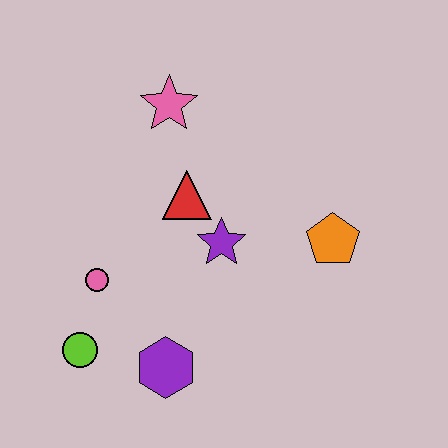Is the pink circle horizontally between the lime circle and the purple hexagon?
Yes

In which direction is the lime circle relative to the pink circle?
The lime circle is below the pink circle.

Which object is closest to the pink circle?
The lime circle is closest to the pink circle.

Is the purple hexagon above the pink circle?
No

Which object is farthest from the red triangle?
The lime circle is farthest from the red triangle.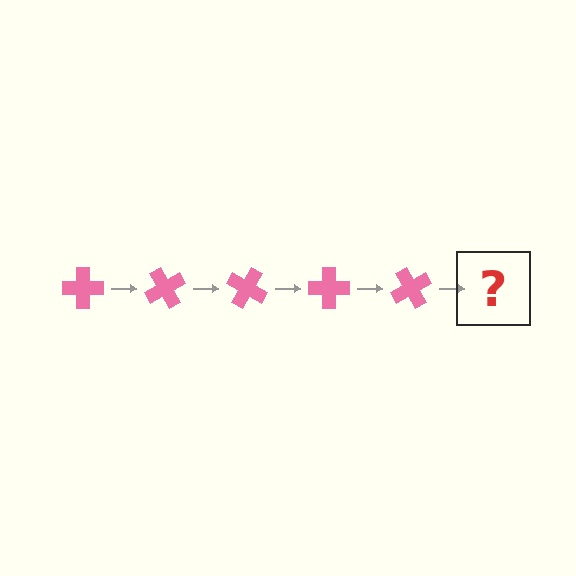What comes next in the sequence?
The next element should be a pink cross rotated 300 degrees.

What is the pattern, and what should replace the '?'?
The pattern is that the cross rotates 60 degrees each step. The '?' should be a pink cross rotated 300 degrees.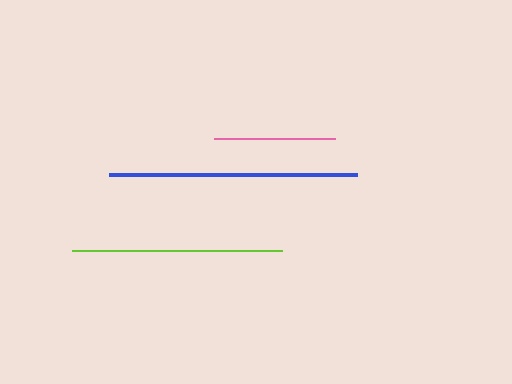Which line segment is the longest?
The blue line is the longest at approximately 247 pixels.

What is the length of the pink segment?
The pink segment is approximately 121 pixels long.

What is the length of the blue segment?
The blue segment is approximately 247 pixels long.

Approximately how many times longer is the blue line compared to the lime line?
The blue line is approximately 1.2 times the length of the lime line.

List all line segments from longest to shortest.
From longest to shortest: blue, lime, pink.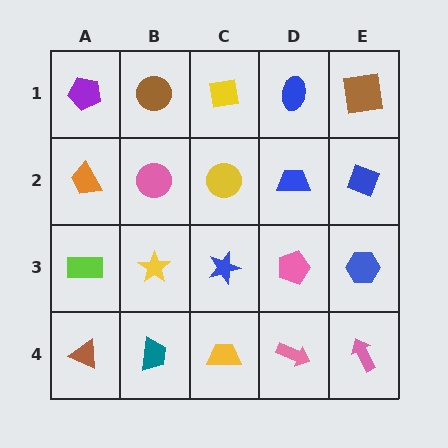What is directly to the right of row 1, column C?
A blue ellipse.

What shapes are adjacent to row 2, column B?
A brown circle (row 1, column B), a yellow star (row 3, column B), an orange trapezoid (row 2, column A), a yellow circle (row 2, column C).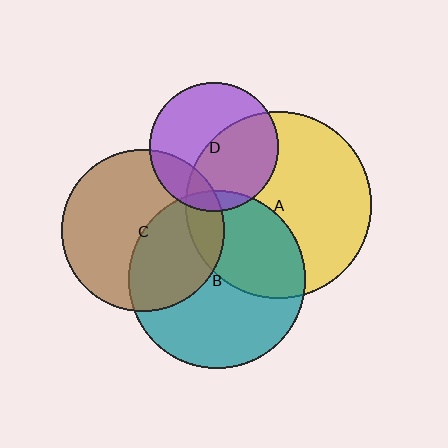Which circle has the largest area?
Circle A (yellow).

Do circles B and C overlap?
Yes.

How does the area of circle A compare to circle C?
Approximately 1.3 times.